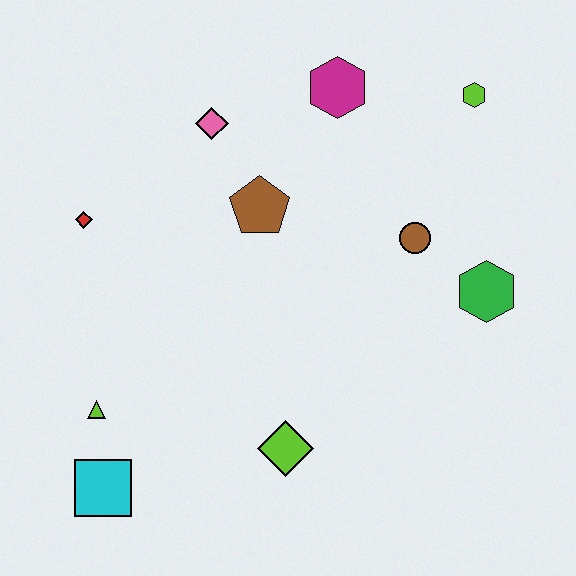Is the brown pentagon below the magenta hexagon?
Yes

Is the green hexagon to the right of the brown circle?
Yes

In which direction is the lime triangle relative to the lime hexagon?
The lime triangle is to the left of the lime hexagon.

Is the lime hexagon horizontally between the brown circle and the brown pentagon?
No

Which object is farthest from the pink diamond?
The cyan square is farthest from the pink diamond.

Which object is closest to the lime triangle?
The cyan square is closest to the lime triangle.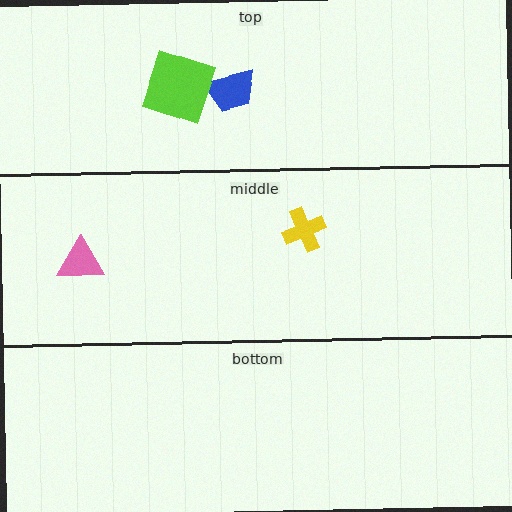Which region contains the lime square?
The top region.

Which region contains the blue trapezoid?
The top region.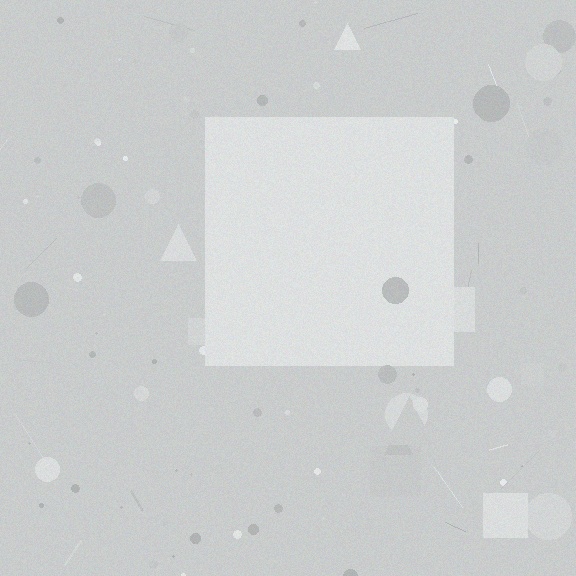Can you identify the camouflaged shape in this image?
The camouflaged shape is a square.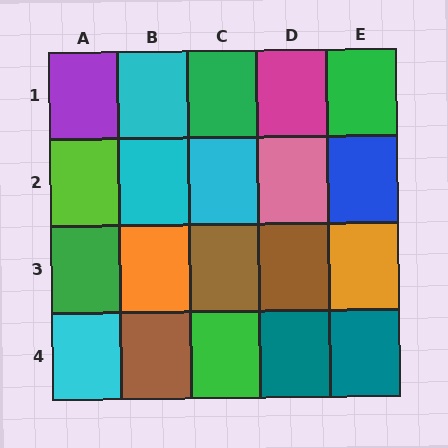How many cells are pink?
1 cell is pink.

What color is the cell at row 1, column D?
Magenta.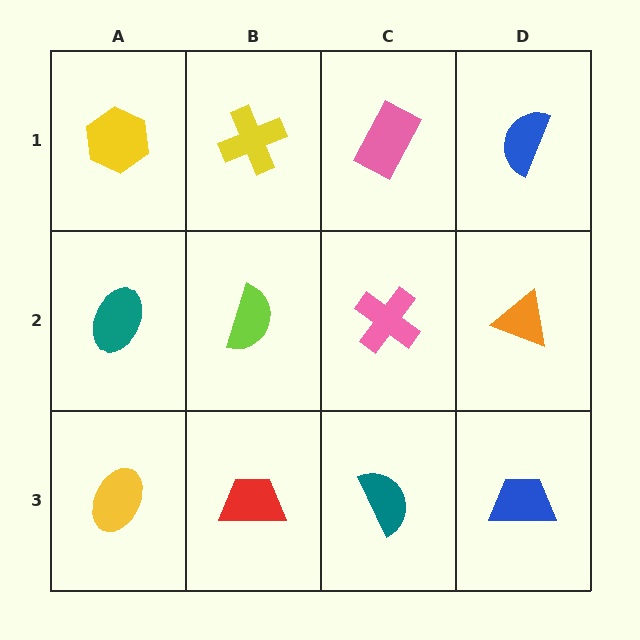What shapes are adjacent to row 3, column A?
A teal ellipse (row 2, column A), a red trapezoid (row 3, column B).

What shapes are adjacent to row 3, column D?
An orange triangle (row 2, column D), a teal semicircle (row 3, column C).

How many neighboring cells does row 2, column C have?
4.